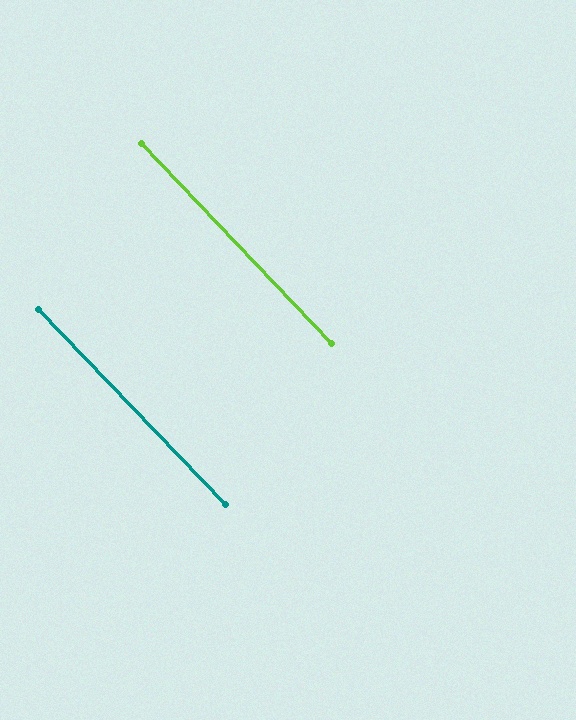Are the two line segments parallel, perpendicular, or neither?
Parallel — their directions differ by only 0.2°.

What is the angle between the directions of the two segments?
Approximately 0 degrees.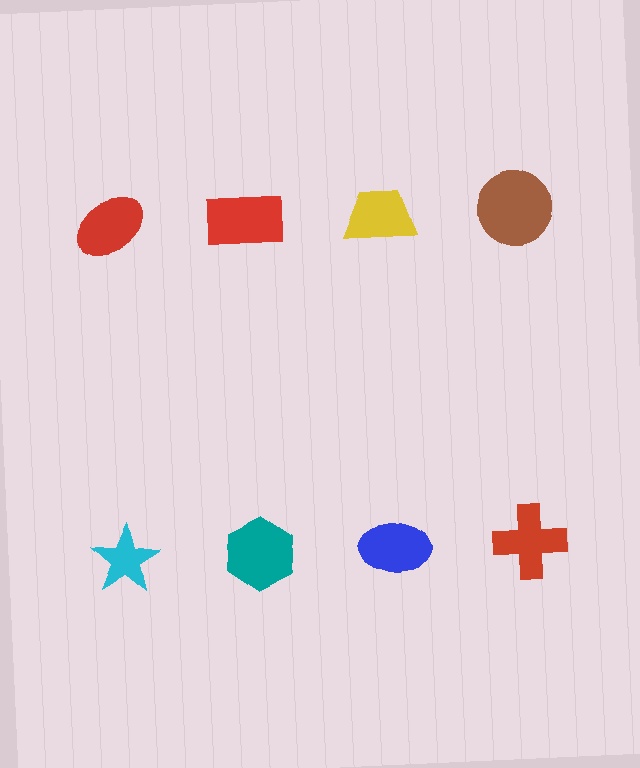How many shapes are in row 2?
4 shapes.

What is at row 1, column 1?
A red ellipse.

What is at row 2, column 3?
A blue ellipse.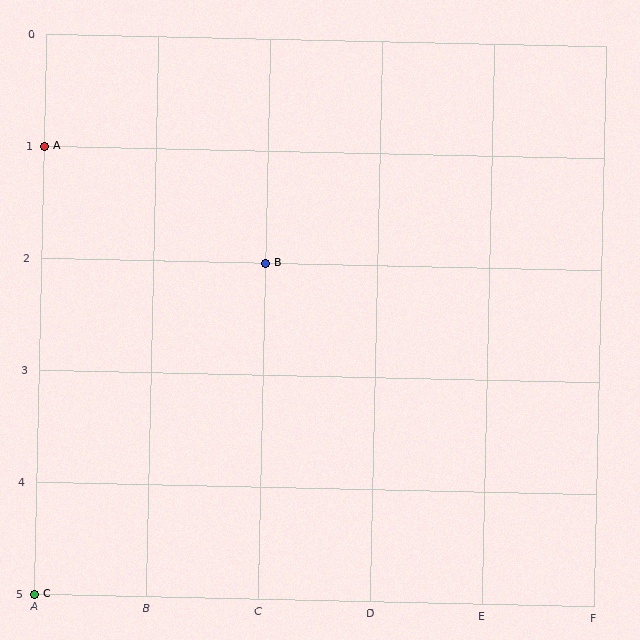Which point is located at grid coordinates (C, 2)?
Point B is at (C, 2).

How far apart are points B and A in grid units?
Points B and A are 2 columns and 1 row apart (about 2.2 grid units diagonally).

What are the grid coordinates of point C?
Point C is at grid coordinates (A, 5).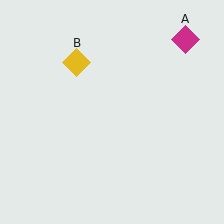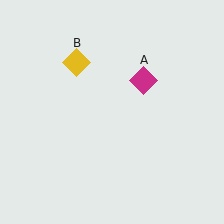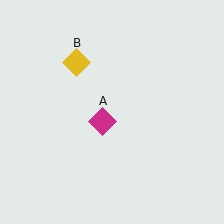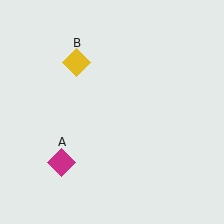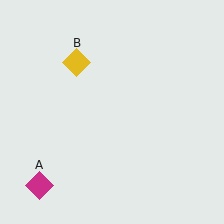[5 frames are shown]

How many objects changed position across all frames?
1 object changed position: magenta diamond (object A).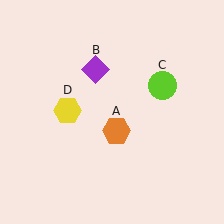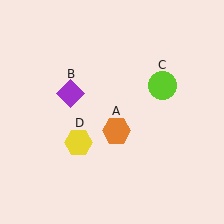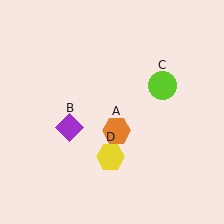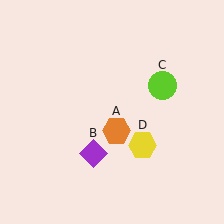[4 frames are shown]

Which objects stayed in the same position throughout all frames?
Orange hexagon (object A) and lime circle (object C) remained stationary.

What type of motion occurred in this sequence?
The purple diamond (object B), yellow hexagon (object D) rotated counterclockwise around the center of the scene.